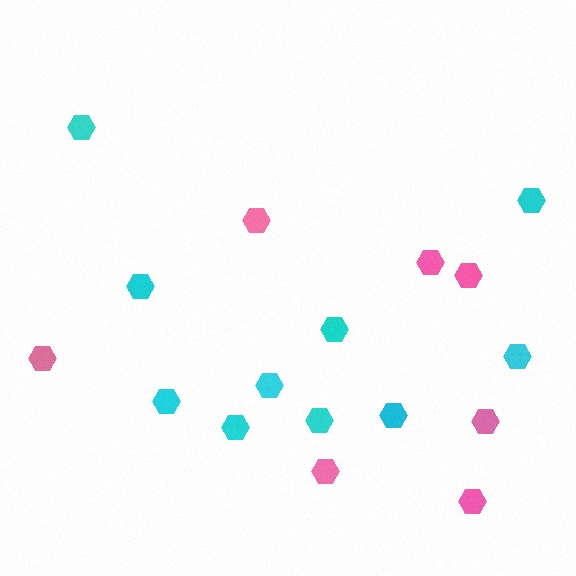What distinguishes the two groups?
There are 2 groups: one group of cyan hexagons (10) and one group of pink hexagons (7).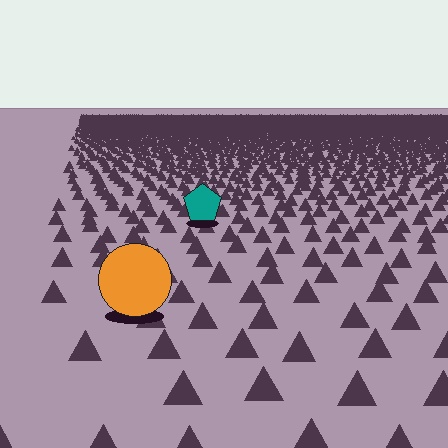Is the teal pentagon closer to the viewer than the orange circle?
No. The orange circle is closer — you can tell from the texture gradient: the ground texture is coarser near it.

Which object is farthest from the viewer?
The teal pentagon is farthest from the viewer. It appears smaller and the ground texture around it is denser.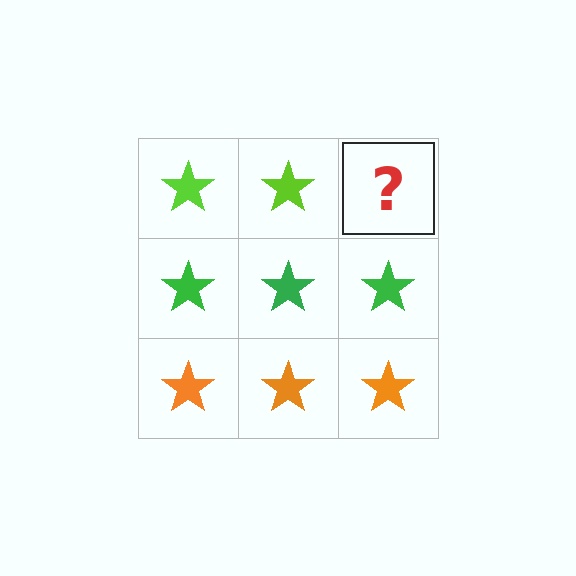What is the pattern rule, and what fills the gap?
The rule is that each row has a consistent color. The gap should be filled with a lime star.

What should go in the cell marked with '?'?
The missing cell should contain a lime star.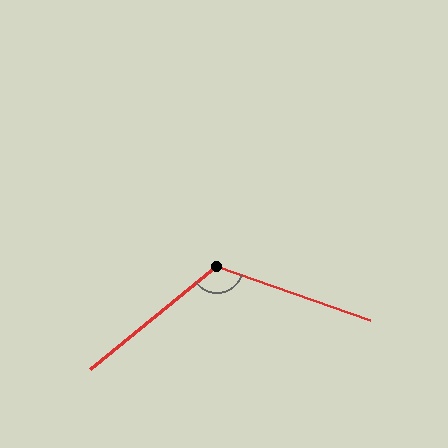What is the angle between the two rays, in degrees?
Approximately 122 degrees.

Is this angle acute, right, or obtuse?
It is obtuse.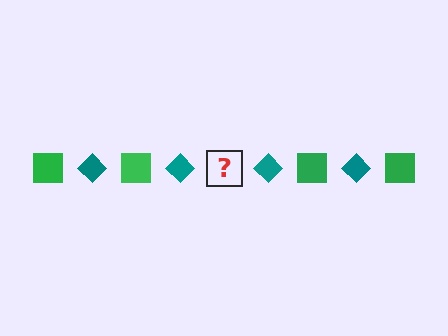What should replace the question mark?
The question mark should be replaced with a green square.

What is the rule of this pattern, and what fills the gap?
The rule is that the pattern alternates between green square and teal diamond. The gap should be filled with a green square.